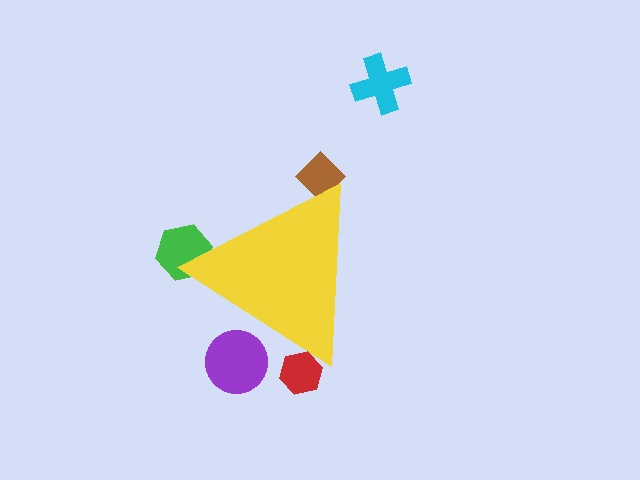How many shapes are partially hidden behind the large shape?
4 shapes are partially hidden.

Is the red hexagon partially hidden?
Yes, the red hexagon is partially hidden behind the yellow triangle.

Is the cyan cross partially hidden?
No, the cyan cross is fully visible.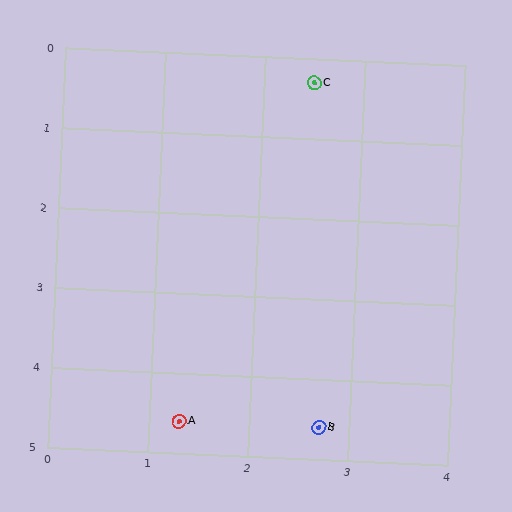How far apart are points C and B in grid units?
Points C and B are about 4.3 grid units apart.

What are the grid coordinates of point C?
Point C is at approximately (2.5, 0.3).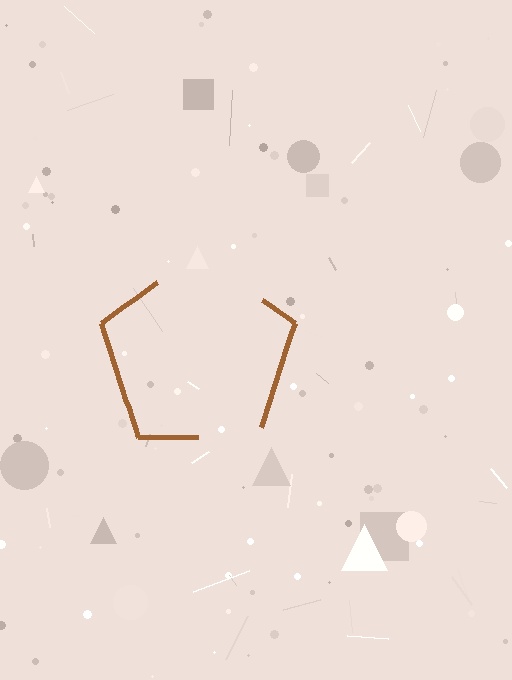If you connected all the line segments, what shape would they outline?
They would outline a pentagon.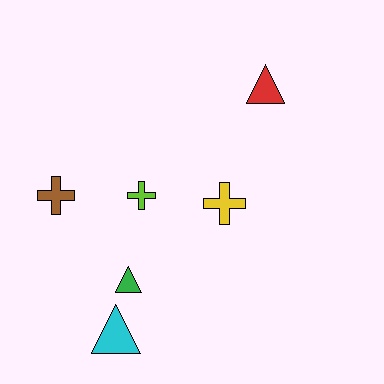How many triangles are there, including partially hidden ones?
There are 3 triangles.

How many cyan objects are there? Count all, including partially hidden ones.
There is 1 cyan object.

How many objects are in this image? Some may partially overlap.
There are 6 objects.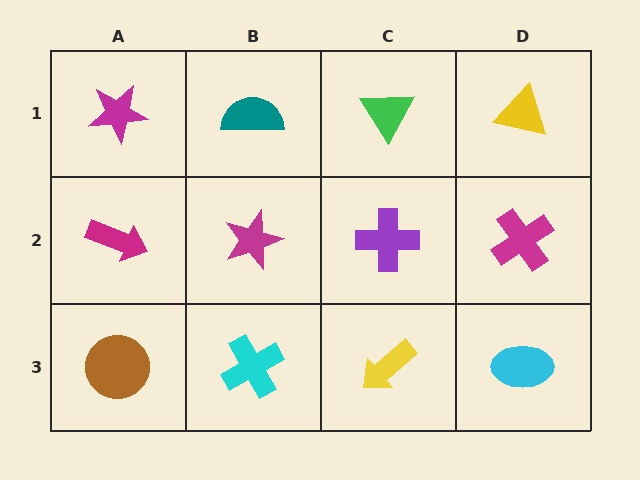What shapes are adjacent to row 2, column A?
A magenta star (row 1, column A), a brown circle (row 3, column A), a magenta star (row 2, column B).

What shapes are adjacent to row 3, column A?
A magenta arrow (row 2, column A), a cyan cross (row 3, column B).